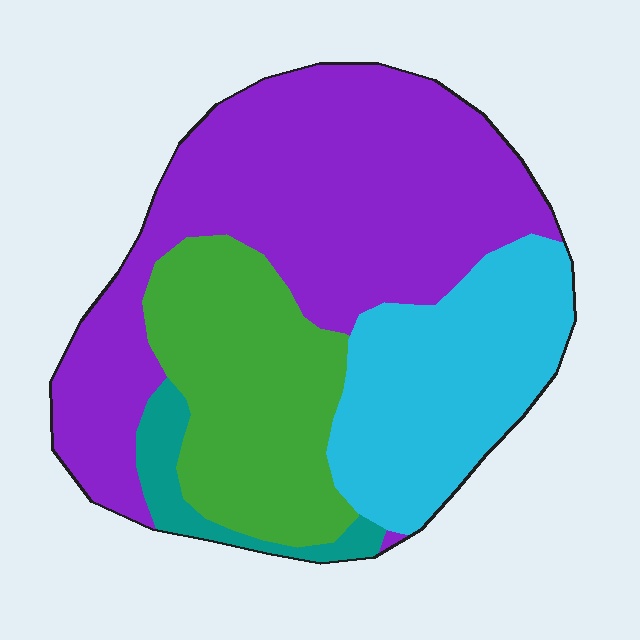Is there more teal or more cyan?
Cyan.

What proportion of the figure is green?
Green covers 24% of the figure.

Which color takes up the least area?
Teal, at roughly 5%.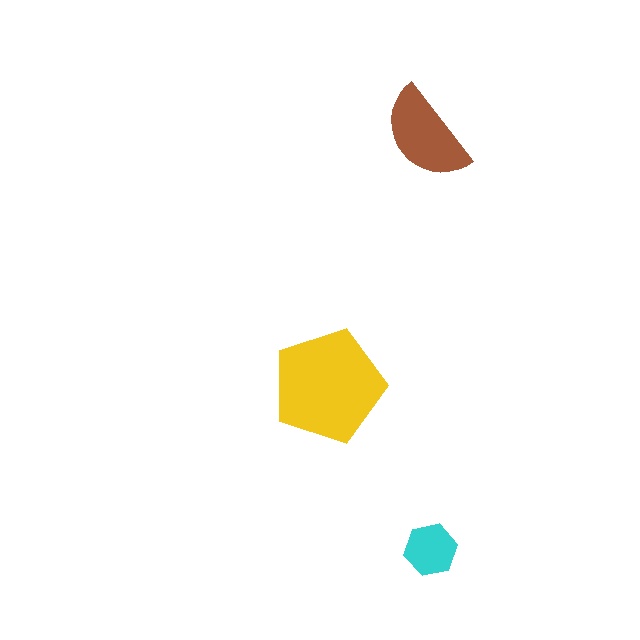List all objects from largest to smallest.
The yellow pentagon, the brown semicircle, the cyan hexagon.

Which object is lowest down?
The cyan hexagon is bottommost.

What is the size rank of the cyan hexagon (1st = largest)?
3rd.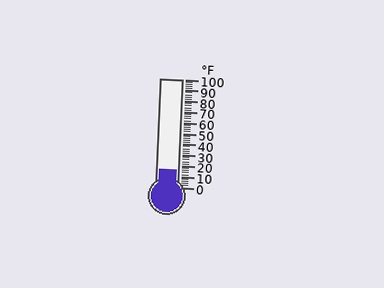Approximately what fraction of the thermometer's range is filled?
The thermometer is filled to approximately 15% of its range.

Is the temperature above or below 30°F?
The temperature is below 30°F.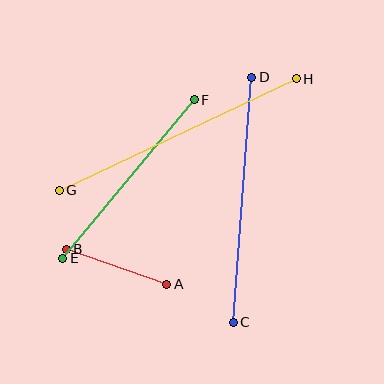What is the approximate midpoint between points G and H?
The midpoint is at approximately (178, 135) pixels.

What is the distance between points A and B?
The distance is approximately 107 pixels.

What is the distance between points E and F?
The distance is approximately 206 pixels.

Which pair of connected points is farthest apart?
Points G and H are farthest apart.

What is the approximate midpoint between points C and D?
The midpoint is at approximately (242, 200) pixels.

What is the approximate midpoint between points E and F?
The midpoint is at approximately (129, 179) pixels.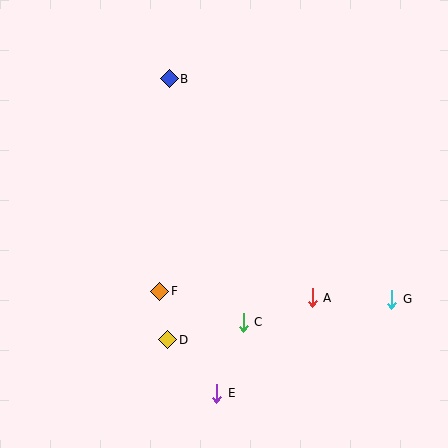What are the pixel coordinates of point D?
Point D is at (168, 340).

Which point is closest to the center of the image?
Point F at (160, 291) is closest to the center.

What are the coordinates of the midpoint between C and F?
The midpoint between C and F is at (201, 307).